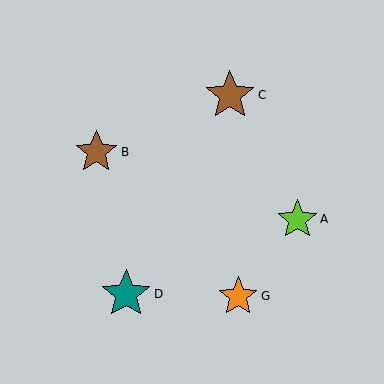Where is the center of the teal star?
The center of the teal star is at (126, 294).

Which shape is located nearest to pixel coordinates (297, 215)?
The lime star (labeled A) at (297, 219) is nearest to that location.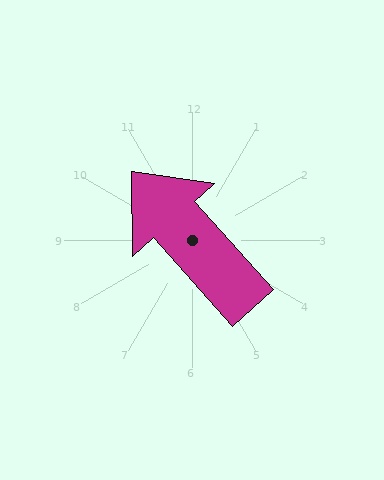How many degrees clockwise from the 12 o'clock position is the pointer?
Approximately 318 degrees.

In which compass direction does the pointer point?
Northwest.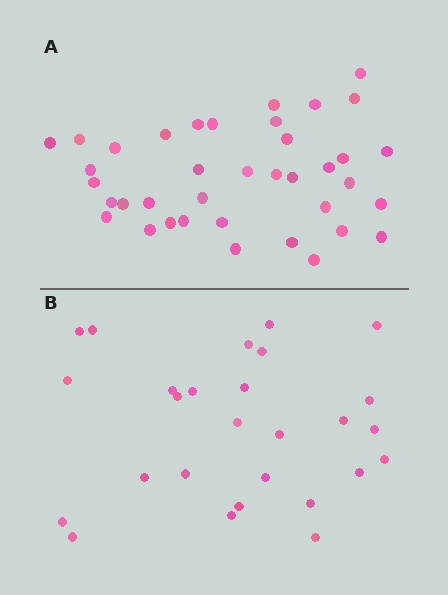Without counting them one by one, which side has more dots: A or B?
Region A (the top region) has more dots.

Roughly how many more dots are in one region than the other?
Region A has roughly 12 or so more dots than region B.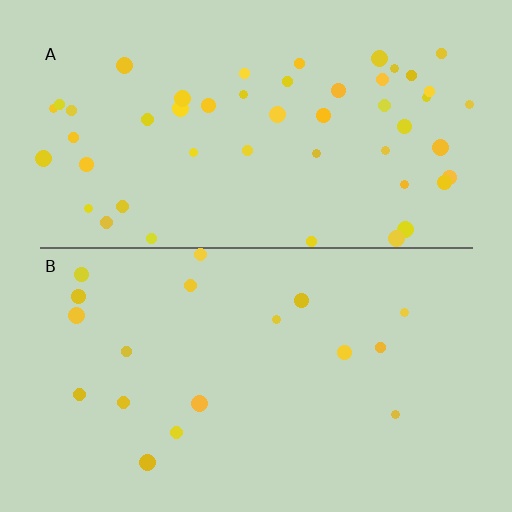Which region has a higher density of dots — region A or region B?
A (the top).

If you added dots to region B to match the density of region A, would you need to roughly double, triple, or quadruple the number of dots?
Approximately triple.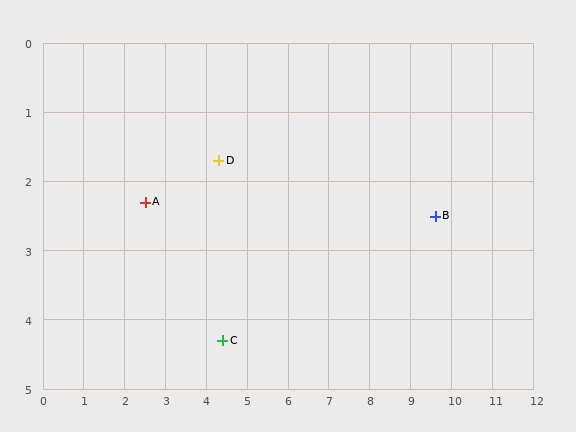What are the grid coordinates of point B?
Point B is at approximately (9.6, 2.5).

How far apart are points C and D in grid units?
Points C and D are about 2.6 grid units apart.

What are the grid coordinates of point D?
Point D is at approximately (4.3, 1.7).